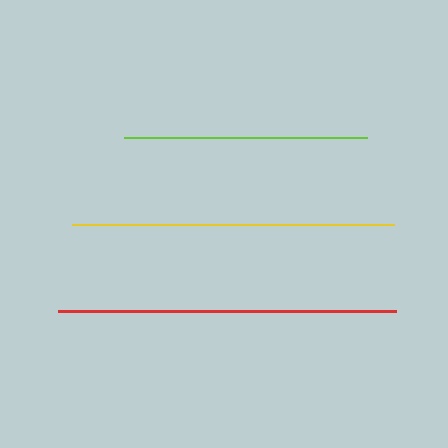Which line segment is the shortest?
The lime line is the shortest at approximately 242 pixels.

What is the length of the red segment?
The red segment is approximately 338 pixels long.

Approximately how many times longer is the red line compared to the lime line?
The red line is approximately 1.4 times the length of the lime line.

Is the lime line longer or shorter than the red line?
The red line is longer than the lime line.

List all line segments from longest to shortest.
From longest to shortest: red, yellow, lime.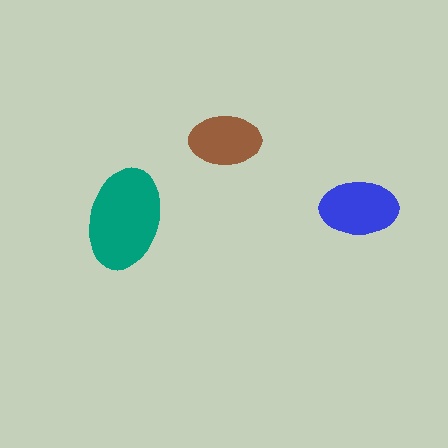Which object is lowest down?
The teal ellipse is bottommost.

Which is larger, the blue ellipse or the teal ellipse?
The teal one.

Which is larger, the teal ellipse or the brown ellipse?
The teal one.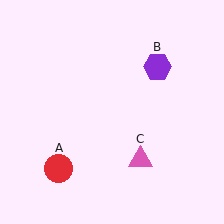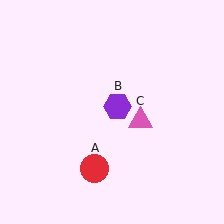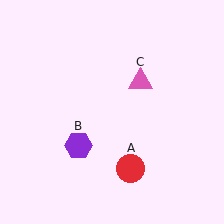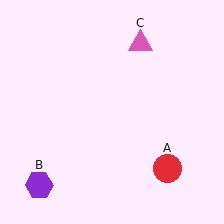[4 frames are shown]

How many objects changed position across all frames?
3 objects changed position: red circle (object A), purple hexagon (object B), pink triangle (object C).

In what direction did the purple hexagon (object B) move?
The purple hexagon (object B) moved down and to the left.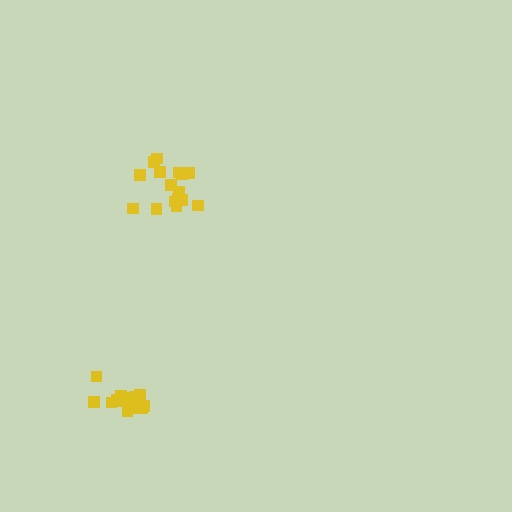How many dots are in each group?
Group 1: 14 dots, Group 2: 17 dots (31 total).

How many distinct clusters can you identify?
There are 2 distinct clusters.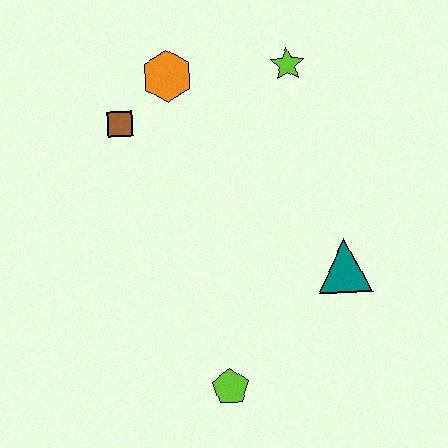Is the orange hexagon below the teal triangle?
No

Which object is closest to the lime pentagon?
The teal triangle is closest to the lime pentagon.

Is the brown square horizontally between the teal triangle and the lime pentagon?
No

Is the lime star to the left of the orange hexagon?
No